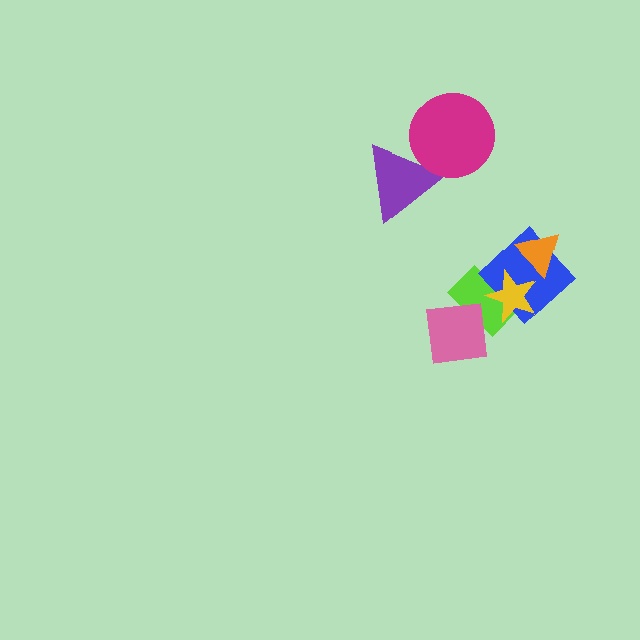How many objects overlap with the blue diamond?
3 objects overlap with the blue diamond.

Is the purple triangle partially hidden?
Yes, it is partially covered by another shape.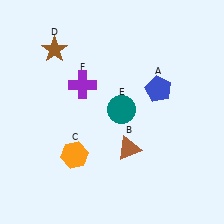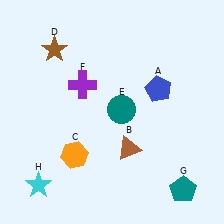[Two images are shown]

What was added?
A teal pentagon (G), a cyan star (H) were added in Image 2.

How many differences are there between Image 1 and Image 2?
There are 2 differences between the two images.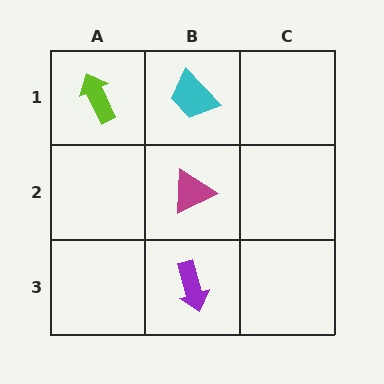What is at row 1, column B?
A cyan trapezoid.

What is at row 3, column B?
A purple arrow.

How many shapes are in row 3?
1 shape.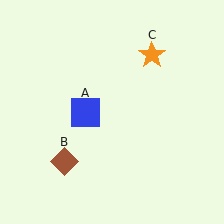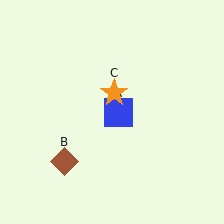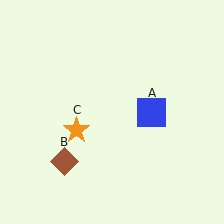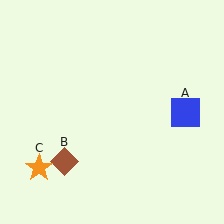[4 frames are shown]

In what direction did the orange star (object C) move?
The orange star (object C) moved down and to the left.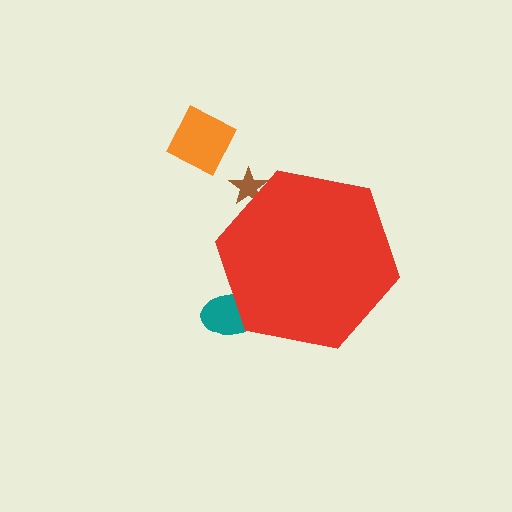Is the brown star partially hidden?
Yes, the brown star is partially hidden behind the red hexagon.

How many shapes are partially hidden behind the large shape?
2 shapes are partially hidden.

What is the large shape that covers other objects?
A red hexagon.